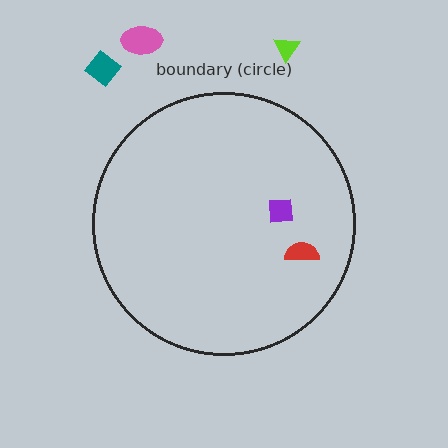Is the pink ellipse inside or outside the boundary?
Outside.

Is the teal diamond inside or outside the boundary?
Outside.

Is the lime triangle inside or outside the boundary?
Outside.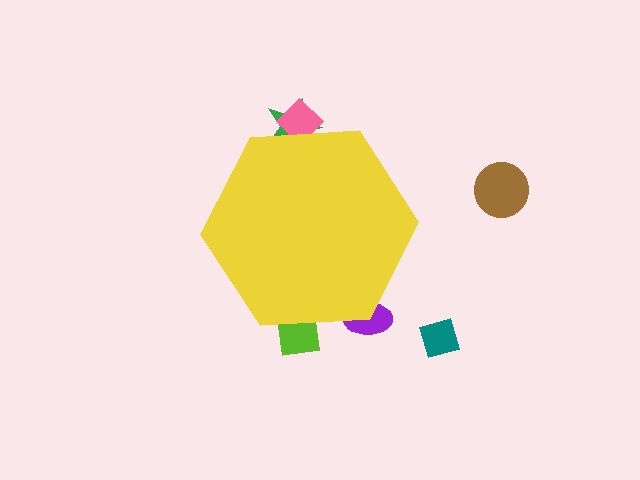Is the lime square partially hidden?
Yes, the lime square is partially hidden behind the yellow hexagon.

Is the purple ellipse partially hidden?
Yes, the purple ellipse is partially hidden behind the yellow hexagon.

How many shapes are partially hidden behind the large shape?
4 shapes are partially hidden.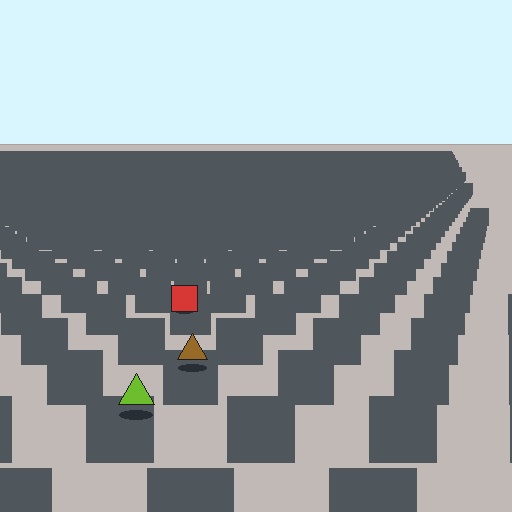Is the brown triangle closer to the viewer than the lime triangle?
No. The lime triangle is closer — you can tell from the texture gradient: the ground texture is coarser near it.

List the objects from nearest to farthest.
From nearest to farthest: the lime triangle, the brown triangle, the red square.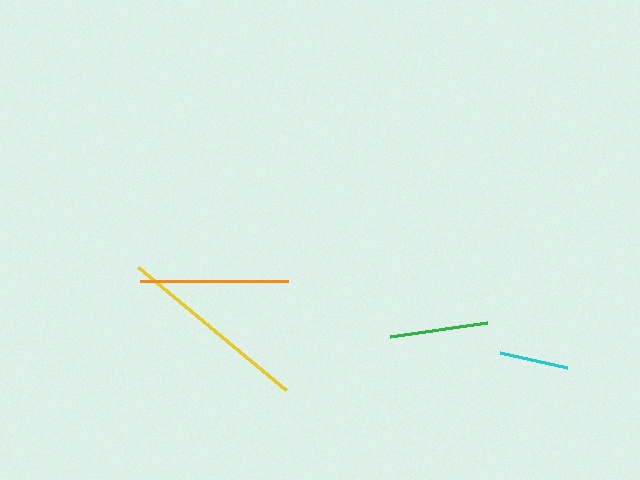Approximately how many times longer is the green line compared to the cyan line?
The green line is approximately 1.4 times the length of the cyan line.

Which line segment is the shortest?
The cyan line is the shortest at approximately 69 pixels.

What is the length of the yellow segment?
The yellow segment is approximately 192 pixels long.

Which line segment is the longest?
The yellow line is the longest at approximately 192 pixels.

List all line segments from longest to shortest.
From longest to shortest: yellow, orange, green, cyan.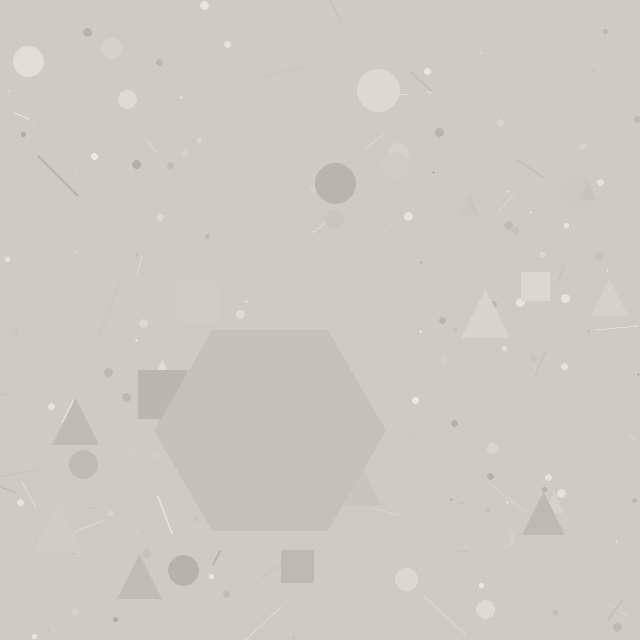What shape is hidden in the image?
A hexagon is hidden in the image.